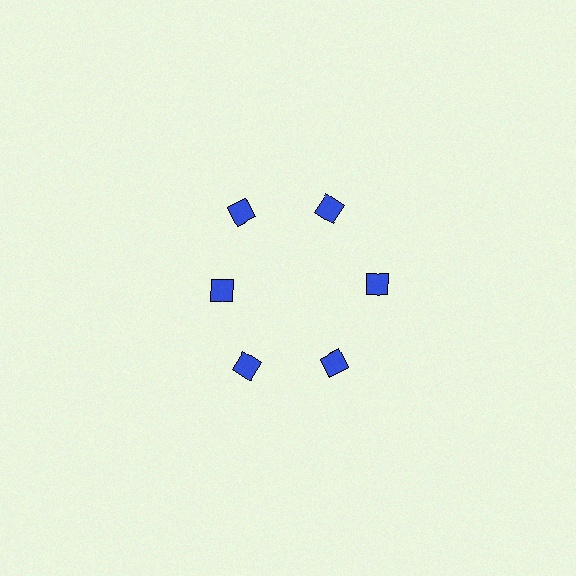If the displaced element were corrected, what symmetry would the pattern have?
It would have 6-fold rotational symmetry — the pattern would map onto itself every 60 degrees.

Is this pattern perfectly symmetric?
No. The 6 blue diamonds are arranged in a ring, but one element near the 9 o'clock position is pulled inward toward the center, breaking the 6-fold rotational symmetry.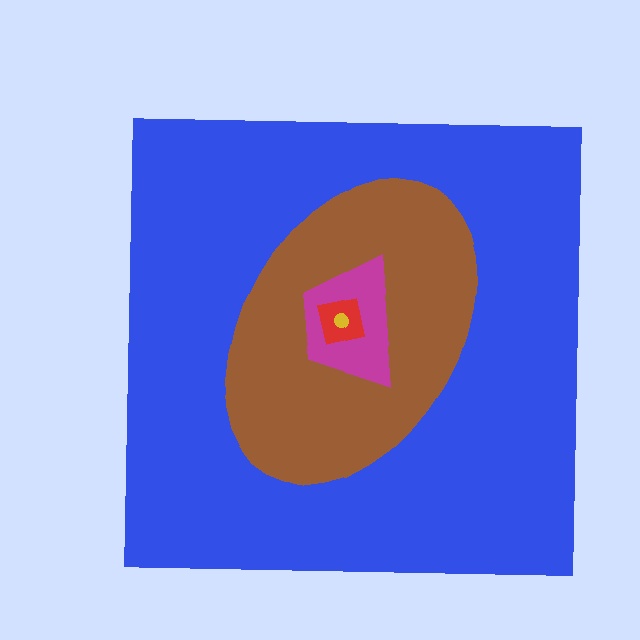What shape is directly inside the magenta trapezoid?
The red square.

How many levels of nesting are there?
5.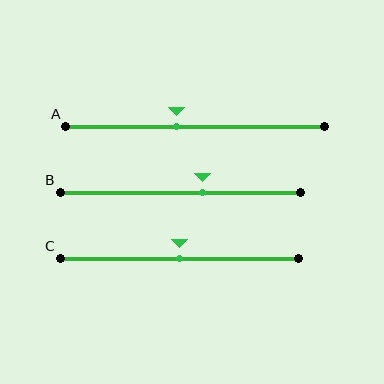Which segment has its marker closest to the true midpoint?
Segment C has its marker closest to the true midpoint.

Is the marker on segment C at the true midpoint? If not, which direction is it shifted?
Yes, the marker on segment C is at the true midpoint.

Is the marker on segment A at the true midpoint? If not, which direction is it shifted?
No, the marker on segment A is shifted to the left by about 7% of the segment length.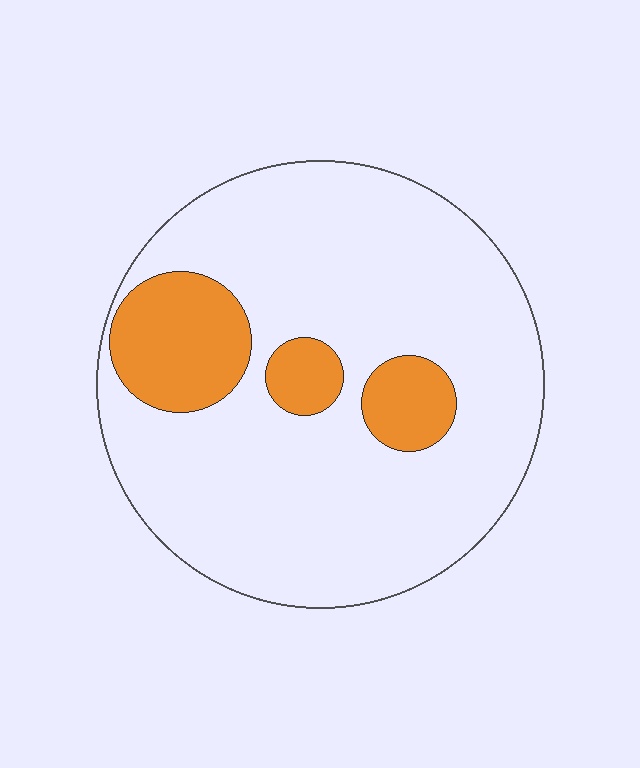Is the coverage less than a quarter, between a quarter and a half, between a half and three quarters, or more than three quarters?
Less than a quarter.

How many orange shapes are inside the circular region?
3.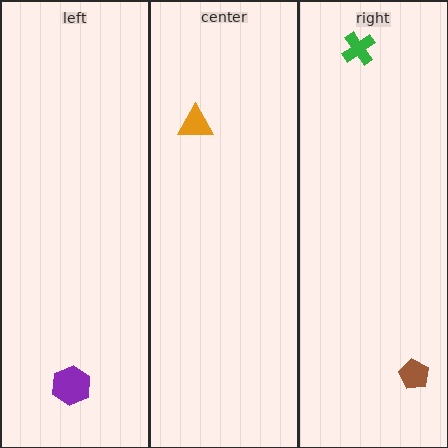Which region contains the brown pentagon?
The right region.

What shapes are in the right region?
The green cross, the brown pentagon.